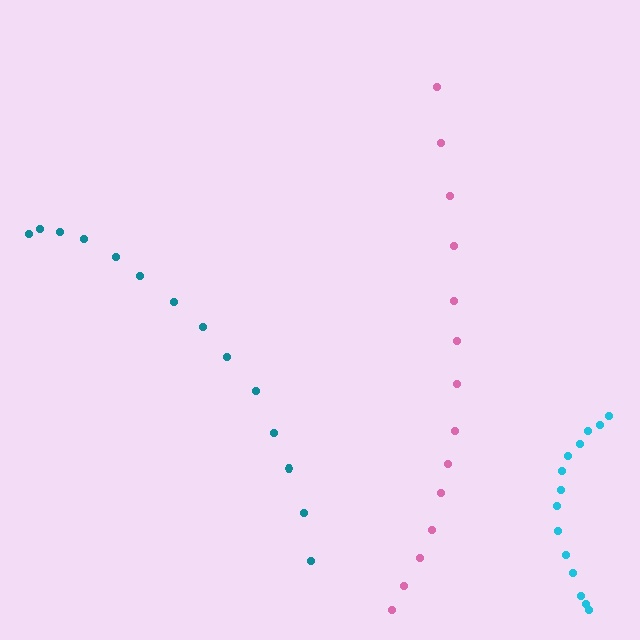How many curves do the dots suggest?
There are 3 distinct paths.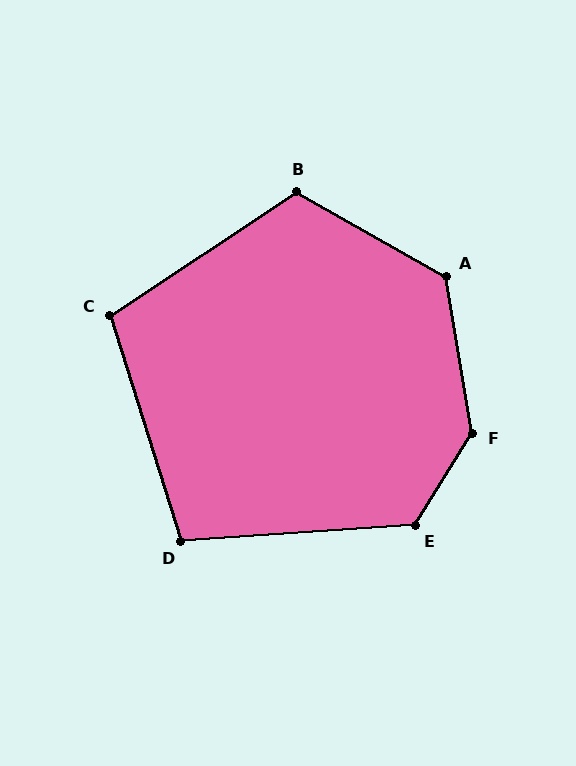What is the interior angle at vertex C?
Approximately 106 degrees (obtuse).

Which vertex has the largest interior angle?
F, at approximately 139 degrees.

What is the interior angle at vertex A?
Approximately 129 degrees (obtuse).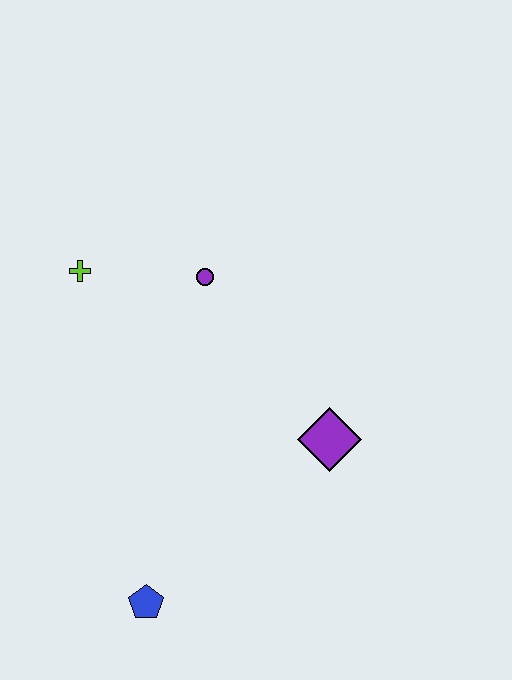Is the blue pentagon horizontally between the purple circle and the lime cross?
Yes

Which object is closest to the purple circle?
The lime cross is closest to the purple circle.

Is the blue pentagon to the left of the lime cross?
No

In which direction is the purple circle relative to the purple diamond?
The purple circle is above the purple diamond.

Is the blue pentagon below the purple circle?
Yes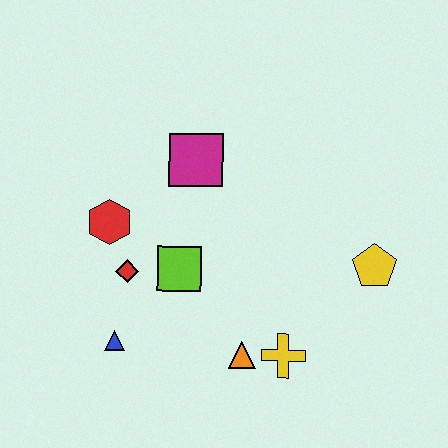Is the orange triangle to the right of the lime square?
Yes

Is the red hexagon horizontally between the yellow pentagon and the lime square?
No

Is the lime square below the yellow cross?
No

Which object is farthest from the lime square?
The yellow pentagon is farthest from the lime square.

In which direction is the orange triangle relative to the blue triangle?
The orange triangle is to the right of the blue triangle.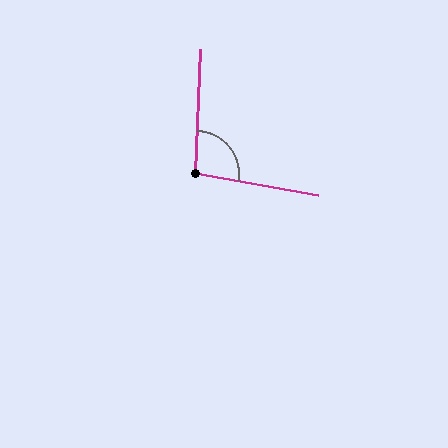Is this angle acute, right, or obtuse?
It is obtuse.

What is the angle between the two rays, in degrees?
Approximately 98 degrees.